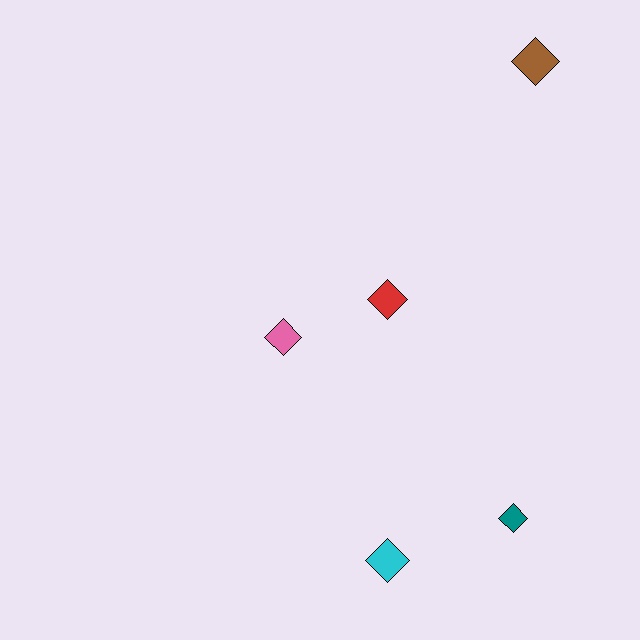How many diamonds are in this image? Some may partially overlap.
There are 5 diamonds.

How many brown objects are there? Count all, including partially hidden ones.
There is 1 brown object.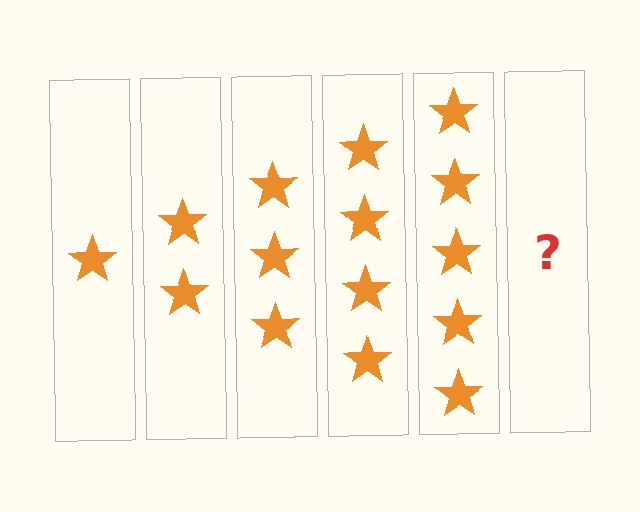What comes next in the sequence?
The next element should be 6 stars.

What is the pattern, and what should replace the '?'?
The pattern is that each step adds one more star. The '?' should be 6 stars.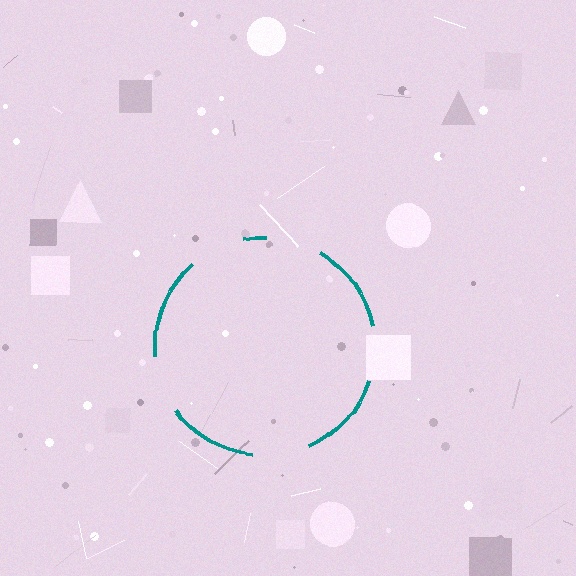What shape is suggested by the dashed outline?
The dashed outline suggests a circle.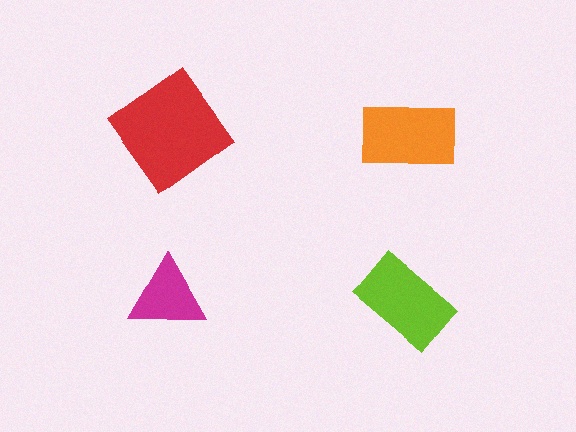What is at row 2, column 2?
A lime rectangle.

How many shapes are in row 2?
2 shapes.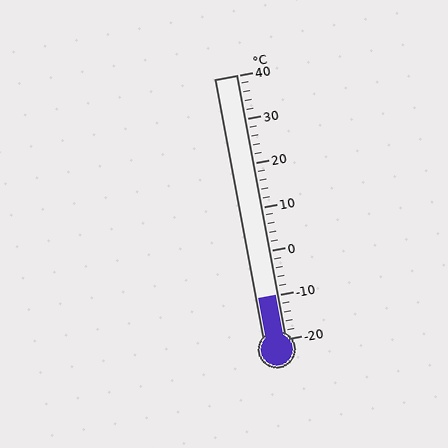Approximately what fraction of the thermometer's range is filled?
The thermometer is filled to approximately 15% of its range.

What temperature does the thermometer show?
The thermometer shows approximately -10°C.